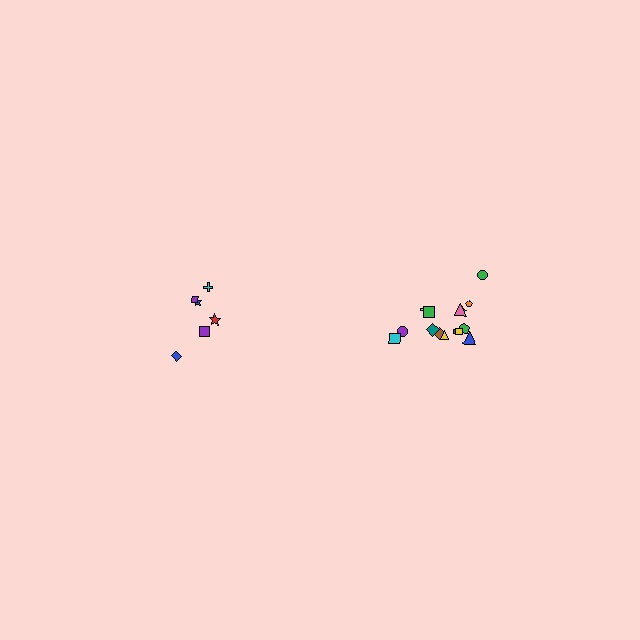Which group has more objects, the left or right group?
The right group.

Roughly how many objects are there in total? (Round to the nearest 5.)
Roughly 20 objects in total.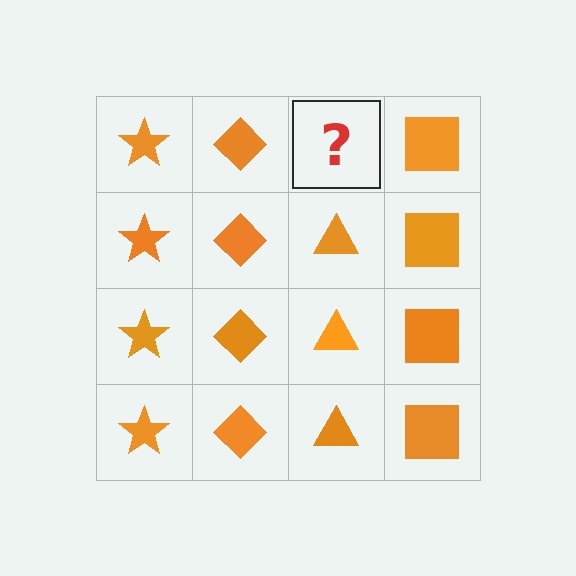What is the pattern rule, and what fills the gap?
The rule is that each column has a consistent shape. The gap should be filled with an orange triangle.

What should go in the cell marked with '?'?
The missing cell should contain an orange triangle.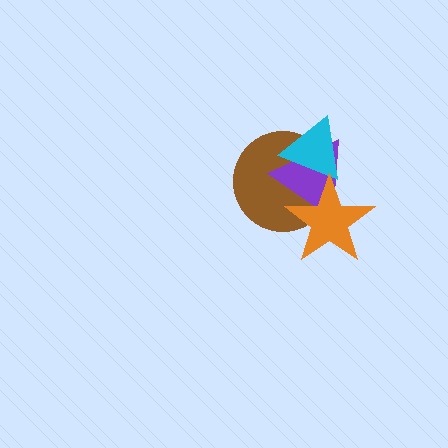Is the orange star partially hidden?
No, no other shape covers it.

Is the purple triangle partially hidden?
Yes, it is partially covered by another shape.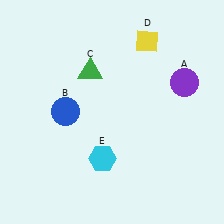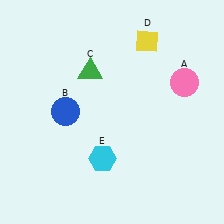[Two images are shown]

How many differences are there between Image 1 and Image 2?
There is 1 difference between the two images.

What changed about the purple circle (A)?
In Image 1, A is purple. In Image 2, it changed to pink.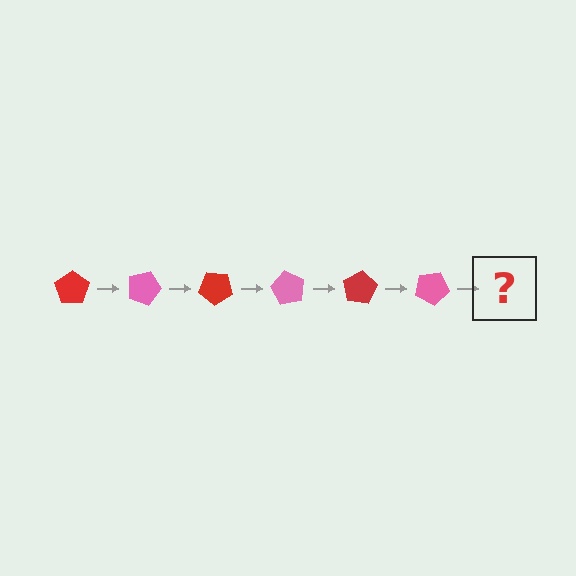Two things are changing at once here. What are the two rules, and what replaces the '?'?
The two rules are that it rotates 20 degrees each step and the color cycles through red and pink. The '?' should be a red pentagon, rotated 120 degrees from the start.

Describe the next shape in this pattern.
It should be a red pentagon, rotated 120 degrees from the start.